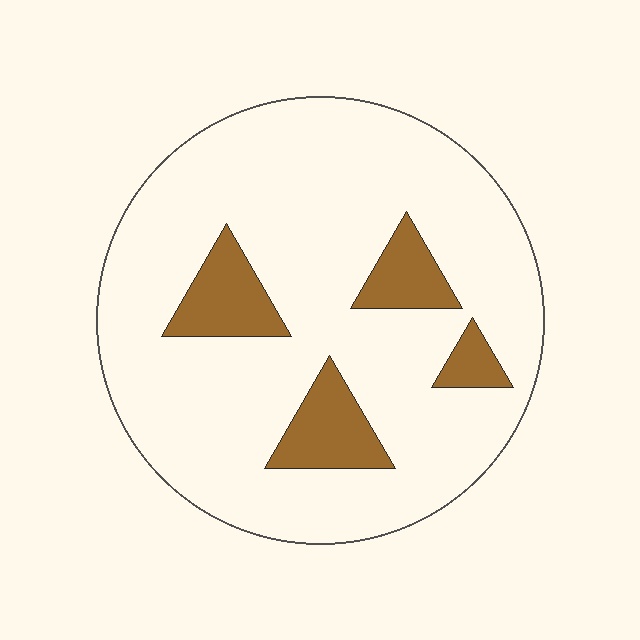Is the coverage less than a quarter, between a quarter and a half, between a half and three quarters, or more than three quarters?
Less than a quarter.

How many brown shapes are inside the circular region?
4.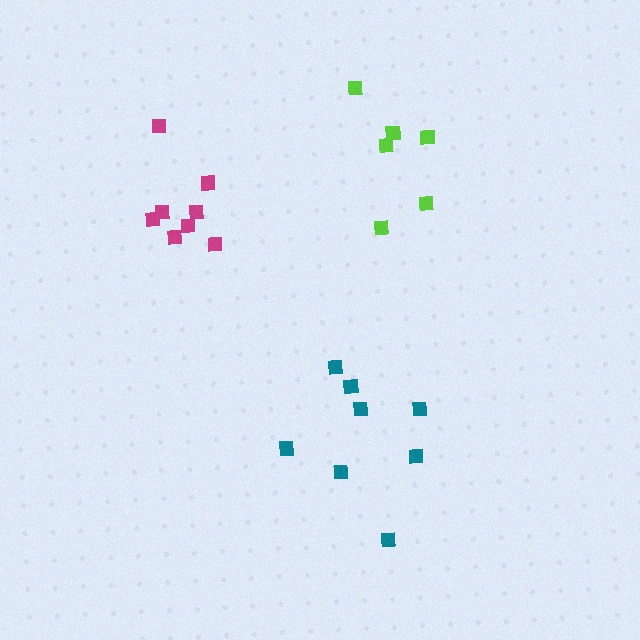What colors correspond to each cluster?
The clusters are colored: magenta, teal, lime.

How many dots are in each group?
Group 1: 8 dots, Group 2: 9 dots, Group 3: 6 dots (23 total).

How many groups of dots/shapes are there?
There are 3 groups.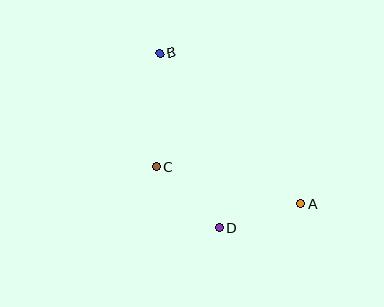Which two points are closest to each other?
Points A and D are closest to each other.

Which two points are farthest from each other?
Points A and B are farthest from each other.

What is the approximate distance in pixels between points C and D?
The distance between C and D is approximately 88 pixels.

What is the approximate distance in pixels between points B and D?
The distance between B and D is approximately 185 pixels.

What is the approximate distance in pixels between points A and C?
The distance between A and C is approximately 150 pixels.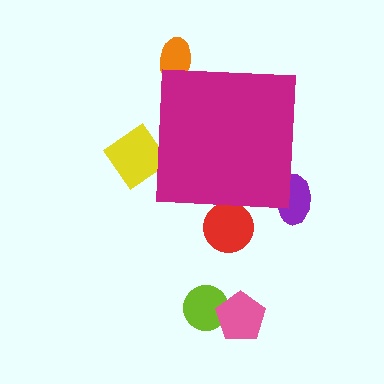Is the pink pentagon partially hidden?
No, the pink pentagon is fully visible.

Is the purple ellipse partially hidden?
Yes, the purple ellipse is partially hidden behind the magenta square.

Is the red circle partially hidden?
Yes, the red circle is partially hidden behind the magenta square.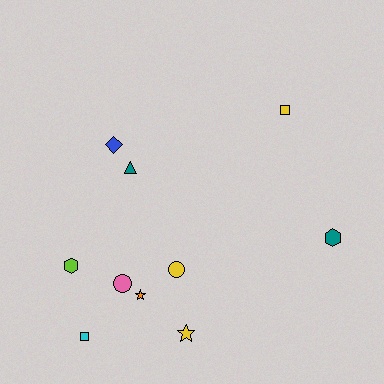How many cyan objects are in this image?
There is 1 cyan object.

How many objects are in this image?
There are 10 objects.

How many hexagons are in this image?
There are 2 hexagons.